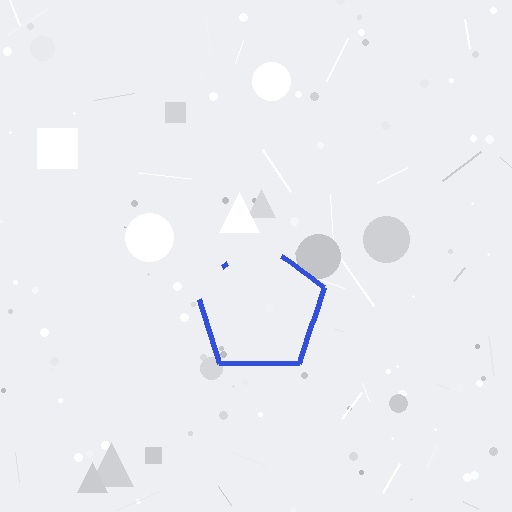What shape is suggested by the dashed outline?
The dashed outline suggests a pentagon.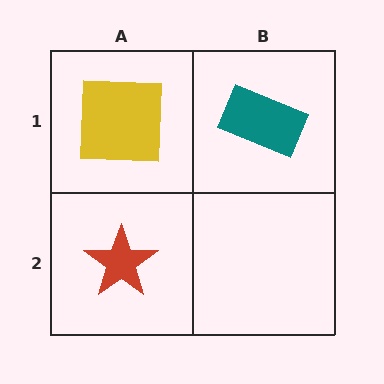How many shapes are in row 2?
1 shape.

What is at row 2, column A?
A red star.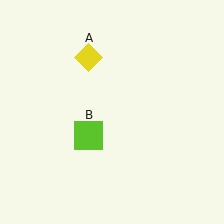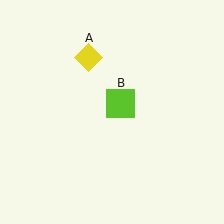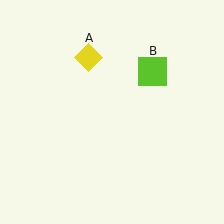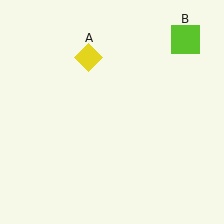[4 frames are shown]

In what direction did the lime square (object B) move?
The lime square (object B) moved up and to the right.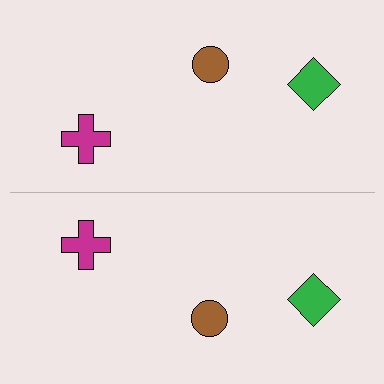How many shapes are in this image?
There are 6 shapes in this image.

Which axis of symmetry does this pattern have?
The pattern has a horizontal axis of symmetry running through the center of the image.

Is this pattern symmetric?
Yes, this pattern has bilateral (reflection) symmetry.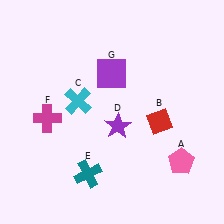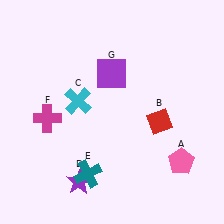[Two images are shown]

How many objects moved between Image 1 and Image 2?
1 object moved between the two images.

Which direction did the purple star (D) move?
The purple star (D) moved down.